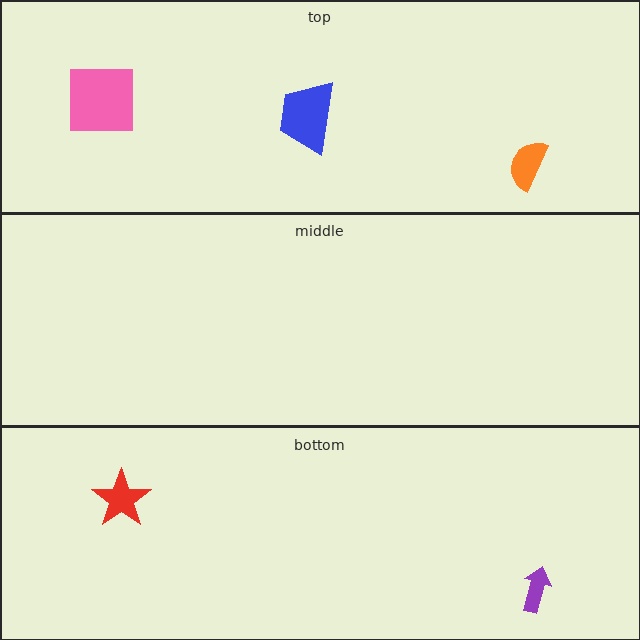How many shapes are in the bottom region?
2.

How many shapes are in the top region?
3.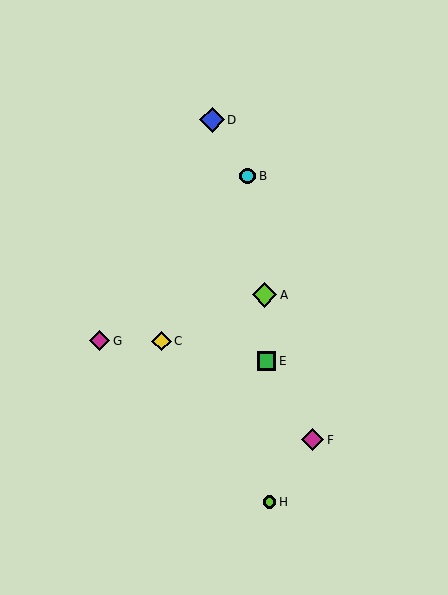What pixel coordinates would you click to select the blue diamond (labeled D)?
Click at (212, 120) to select the blue diamond D.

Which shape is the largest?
The lime diamond (labeled A) is the largest.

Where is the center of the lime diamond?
The center of the lime diamond is at (265, 295).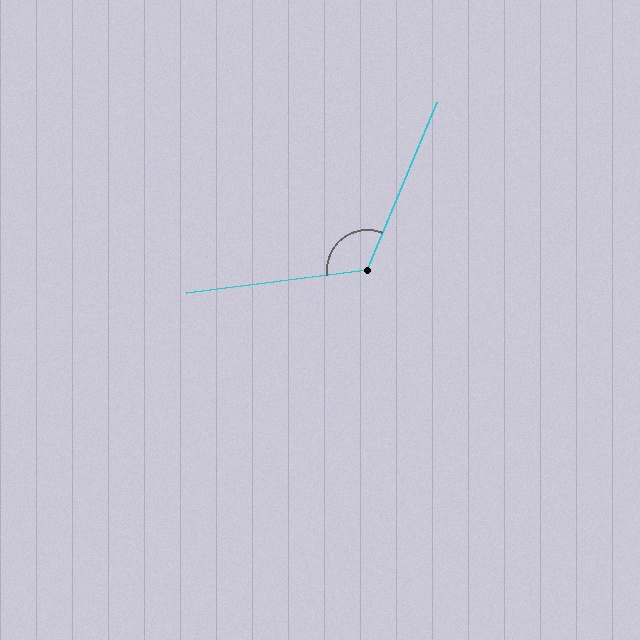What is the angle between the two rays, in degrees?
Approximately 120 degrees.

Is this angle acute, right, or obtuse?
It is obtuse.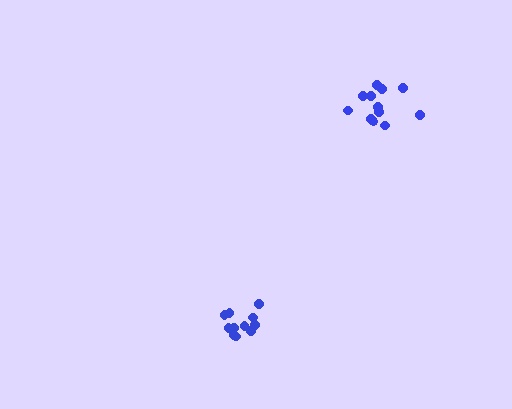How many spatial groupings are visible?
There are 2 spatial groupings.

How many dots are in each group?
Group 1: 11 dots, Group 2: 12 dots (23 total).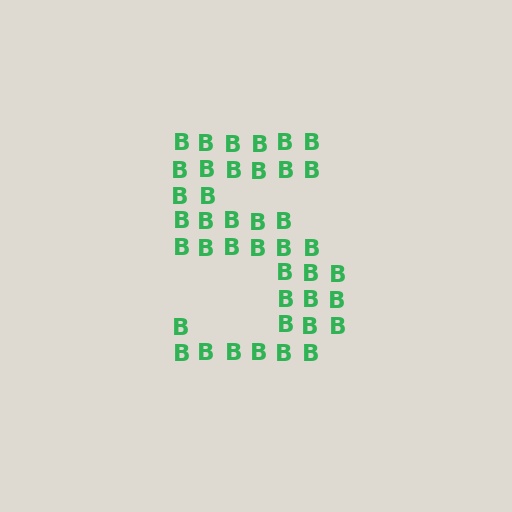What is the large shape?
The large shape is the digit 5.